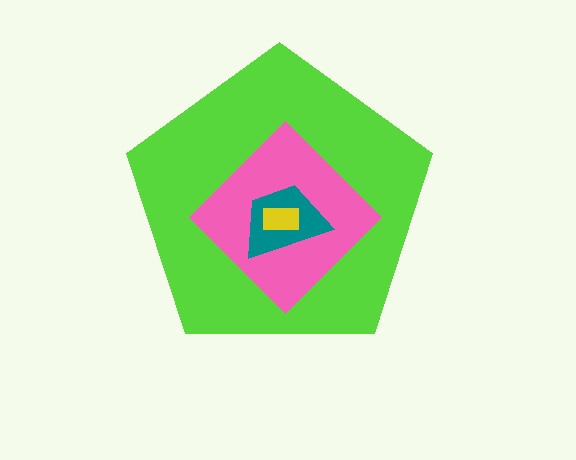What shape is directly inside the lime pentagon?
The pink diamond.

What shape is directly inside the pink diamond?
The teal trapezoid.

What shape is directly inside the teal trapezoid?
The yellow rectangle.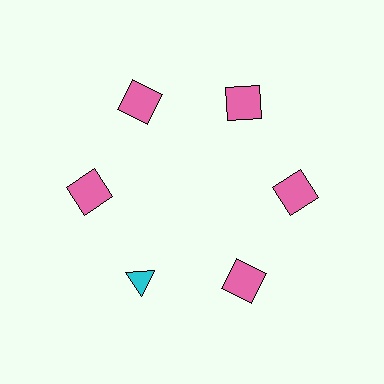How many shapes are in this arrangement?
There are 6 shapes arranged in a ring pattern.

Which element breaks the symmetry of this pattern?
The cyan triangle at roughly the 7 o'clock position breaks the symmetry. All other shapes are pink squares.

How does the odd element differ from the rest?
It differs in both color (cyan instead of pink) and shape (triangle instead of square).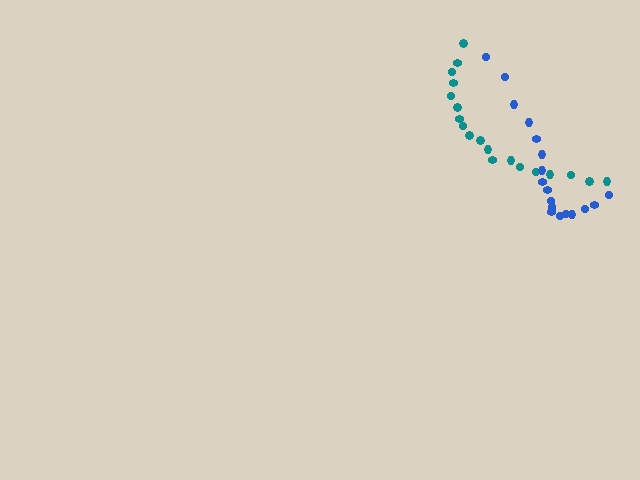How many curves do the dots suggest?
There are 2 distinct paths.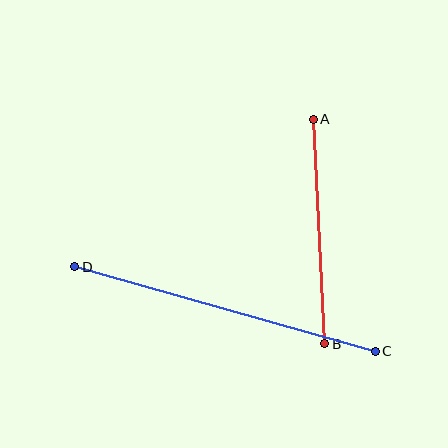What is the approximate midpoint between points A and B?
The midpoint is at approximately (319, 232) pixels.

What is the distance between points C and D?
The distance is approximately 312 pixels.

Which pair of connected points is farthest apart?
Points C and D are farthest apart.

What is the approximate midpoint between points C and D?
The midpoint is at approximately (225, 309) pixels.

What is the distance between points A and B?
The distance is approximately 225 pixels.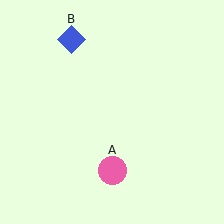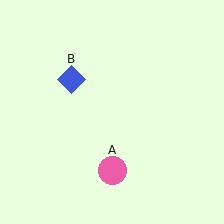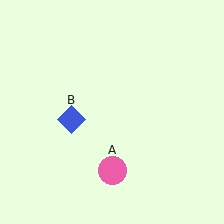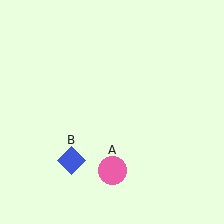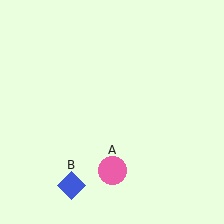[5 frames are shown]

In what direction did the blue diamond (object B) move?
The blue diamond (object B) moved down.